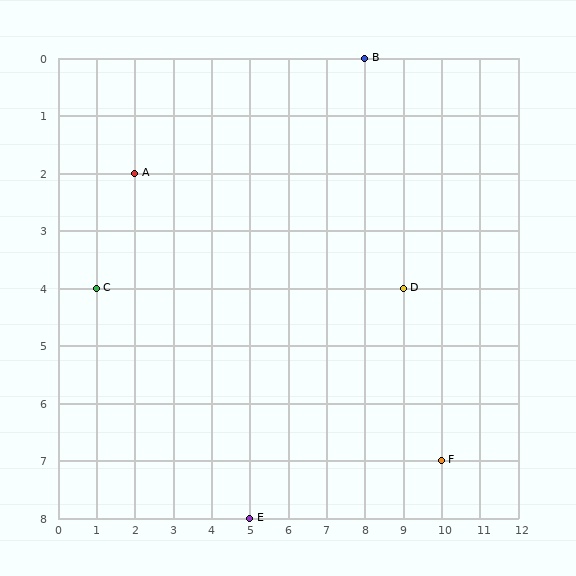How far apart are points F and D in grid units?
Points F and D are 1 column and 3 rows apart (about 3.2 grid units diagonally).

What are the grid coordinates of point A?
Point A is at grid coordinates (2, 2).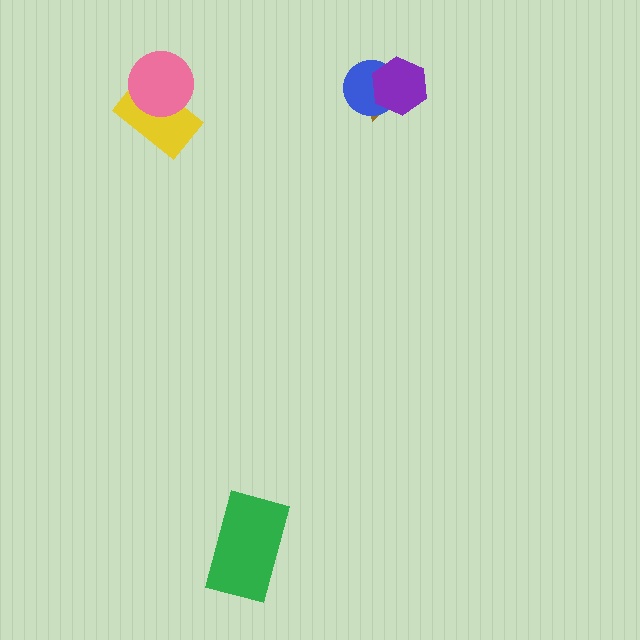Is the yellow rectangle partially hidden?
Yes, it is partially covered by another shape.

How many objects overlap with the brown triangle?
2 objects overlap with the brown triangle.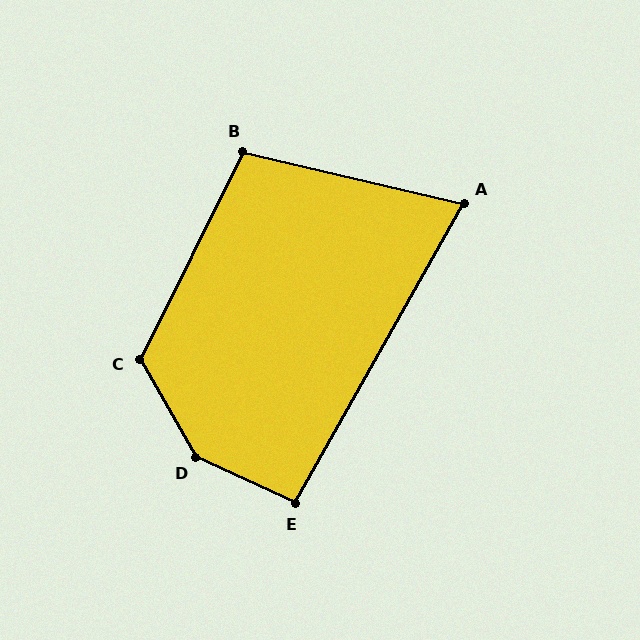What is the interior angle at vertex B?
Approximately 103 degrees (obtuse).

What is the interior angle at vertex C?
Approximately 123 degrees (obtuse).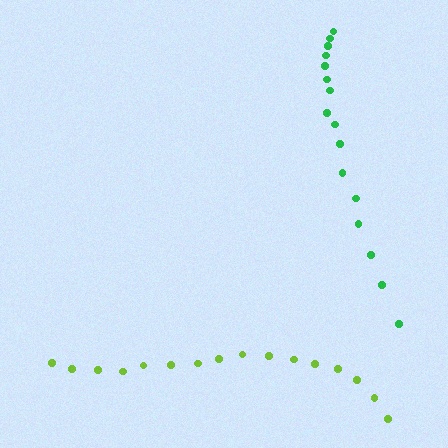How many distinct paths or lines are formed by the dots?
There are 2 distinct paths.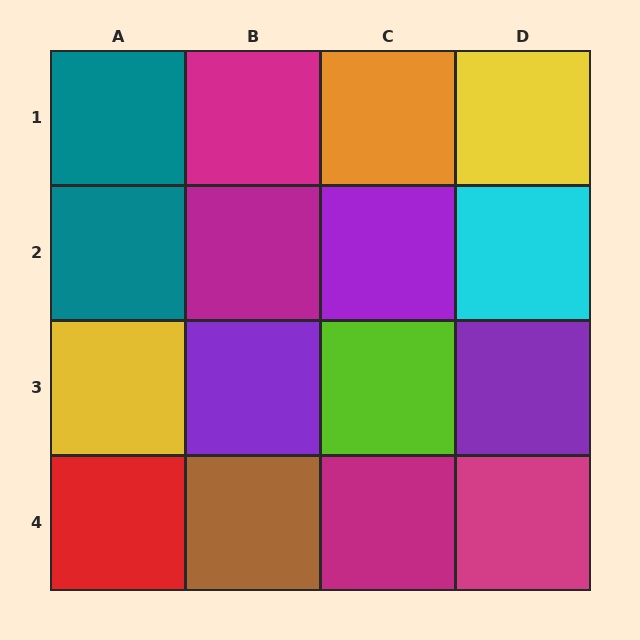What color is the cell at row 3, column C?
Lime.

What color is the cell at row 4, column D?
Magenta.